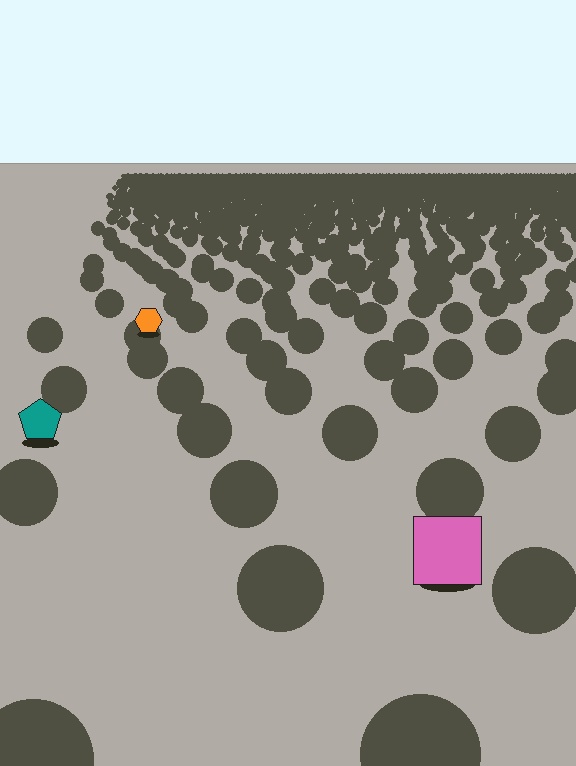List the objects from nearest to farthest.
From nearest to farthest: the pink square, the teal pentagon, the orange hexagon.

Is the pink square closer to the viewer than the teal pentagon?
Yes. The pink square is closer — you can tell from the texture gradient: the ground texture is coarser near it.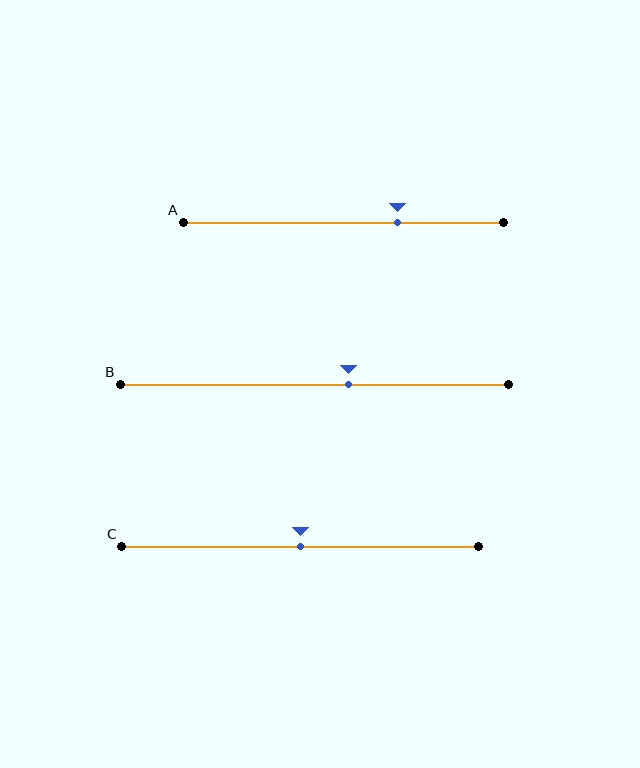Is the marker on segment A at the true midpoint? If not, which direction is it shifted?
No, the marker on segment A is shifted to the right by about 17% of the segment length.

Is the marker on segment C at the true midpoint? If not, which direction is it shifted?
Yes, the marker on segment C is at the true midpoint.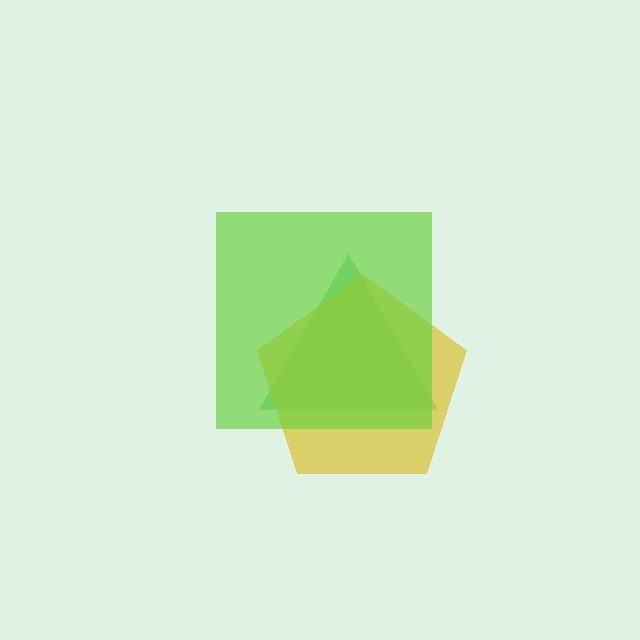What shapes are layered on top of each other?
The layered shapes are: a green triangle, a yellow pentagon, a lime square.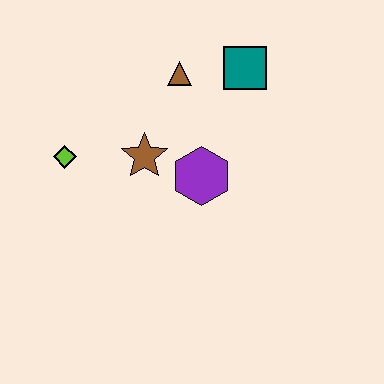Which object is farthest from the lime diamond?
The teal square is farthest from the lime diamond.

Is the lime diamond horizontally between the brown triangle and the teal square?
No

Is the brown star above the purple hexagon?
Yes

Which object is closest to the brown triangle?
The teal square is closest to the brown triangle.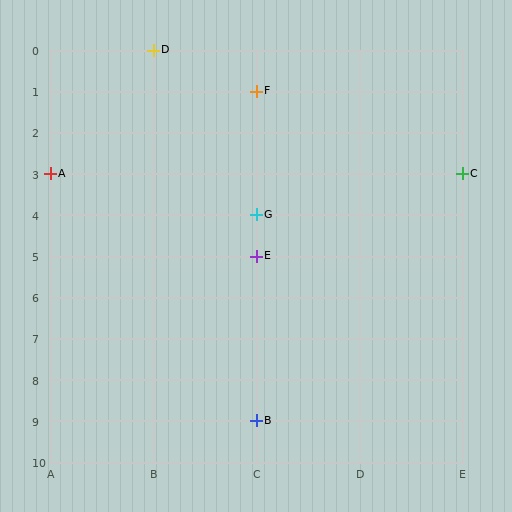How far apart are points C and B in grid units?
Points C and B are 2 columns and 6 rows apart (about 6.3 grid units diagonally).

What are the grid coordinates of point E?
Point E is at grid coordinates (C, 5).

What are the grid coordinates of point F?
Point F is at grid coordinates (C, 1).